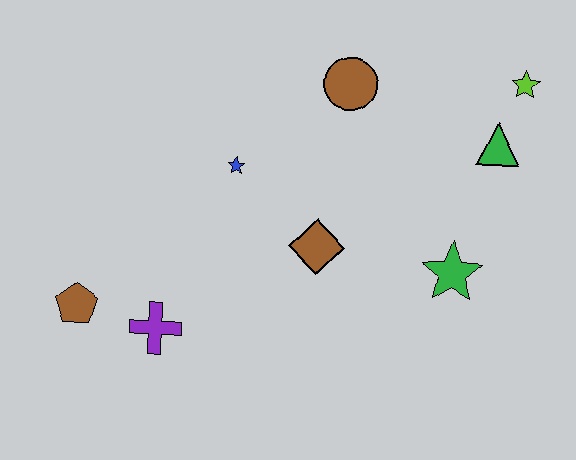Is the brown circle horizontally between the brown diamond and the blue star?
No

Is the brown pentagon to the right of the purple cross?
No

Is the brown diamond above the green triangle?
No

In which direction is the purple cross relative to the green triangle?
The purple cross is to the left of the green triangle.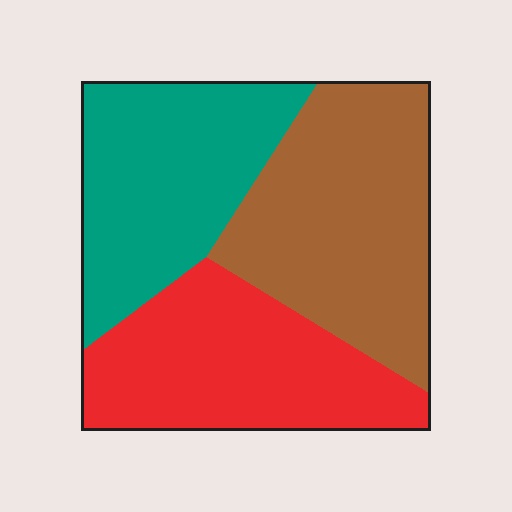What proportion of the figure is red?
Red takes up about one third (1/3) of the figure.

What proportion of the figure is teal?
Teal takes up about one third (1/3) of the figure.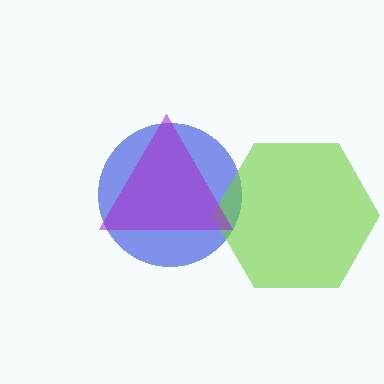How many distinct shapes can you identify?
There are 3 distinct shapes: a blue circle, a lime hexagon, a purple triangle.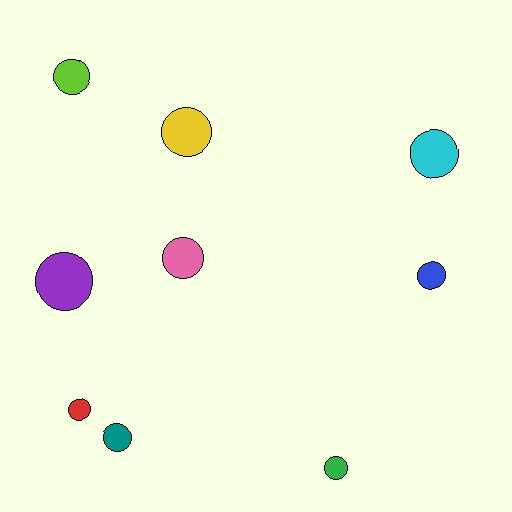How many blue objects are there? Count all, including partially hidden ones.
There is 1 blue object.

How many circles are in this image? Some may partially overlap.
There are 9 circles.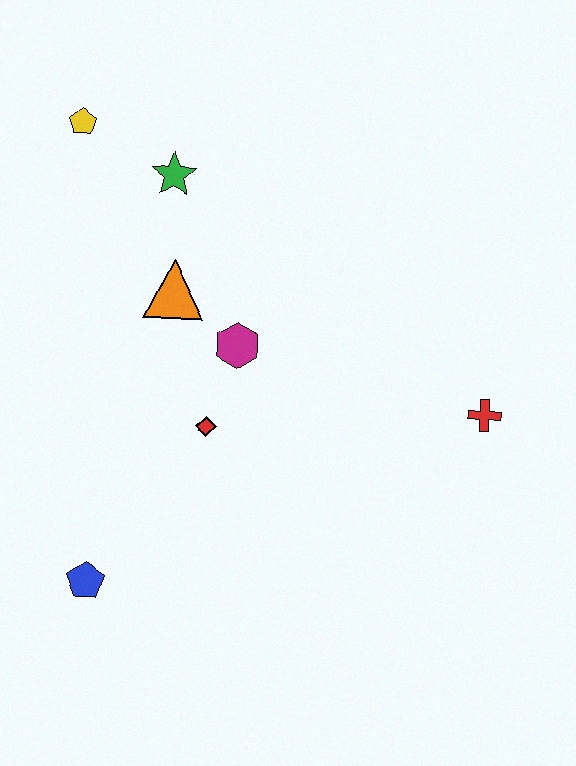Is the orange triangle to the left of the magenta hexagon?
Yes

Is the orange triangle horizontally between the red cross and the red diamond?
No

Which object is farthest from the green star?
The blue pentagon is farthest from the green star.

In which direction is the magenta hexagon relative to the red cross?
The magenta hexagon is to the left of the red cross.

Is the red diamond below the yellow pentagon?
Yes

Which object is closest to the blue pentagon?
The red diamond is closest to the blue pentagon.